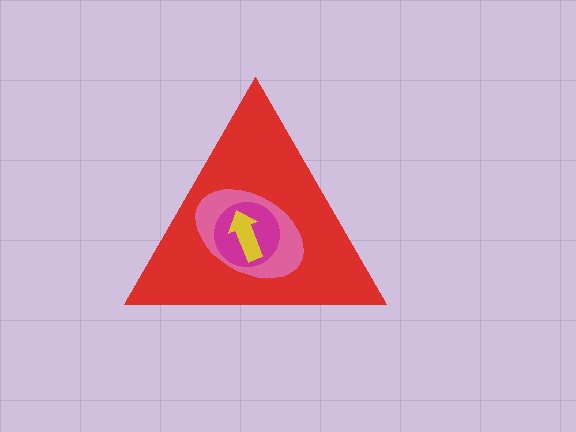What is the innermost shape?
The yellow arrow.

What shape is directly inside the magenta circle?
The yellow arrow.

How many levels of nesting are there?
4.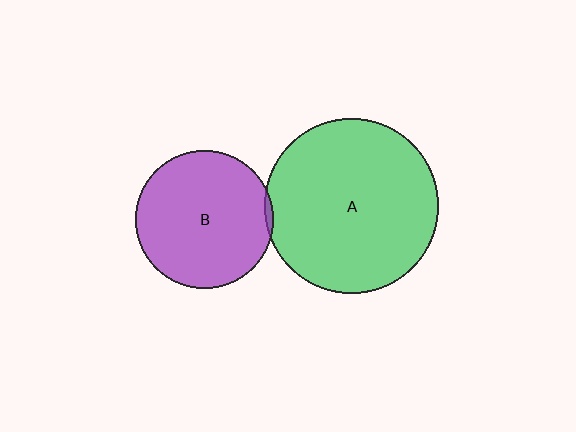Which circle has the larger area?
Circle A (green).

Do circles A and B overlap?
Yes.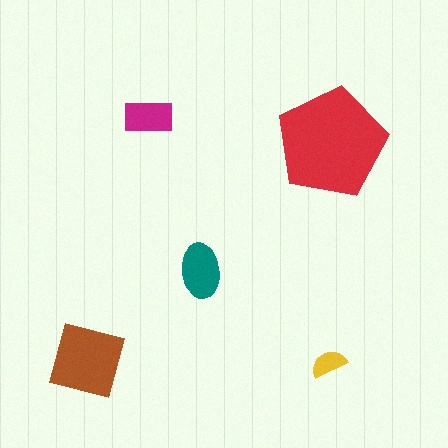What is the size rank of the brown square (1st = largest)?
2nd.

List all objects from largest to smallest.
The red pentagon, the brown square, the teal ellipse, the magenta rectangle, the yellow semicircle.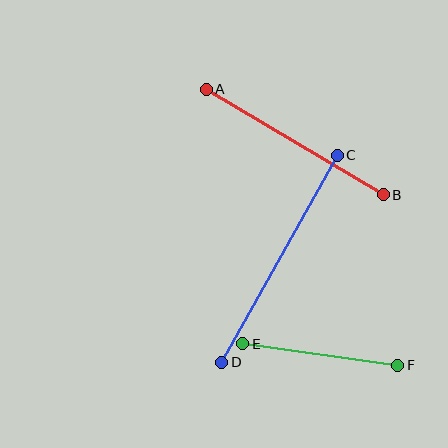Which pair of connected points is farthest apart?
Points C and D are farthest apart.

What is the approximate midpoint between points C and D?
The midpoint is at approximately (279, 259) pixels.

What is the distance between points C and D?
The distance is approximately 237 pixels.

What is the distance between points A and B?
The distance is approximately 206 pixels.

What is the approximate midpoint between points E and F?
The midpoint is at approximately (320, 355) pixels.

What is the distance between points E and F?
The distance is approximately 157 pixels.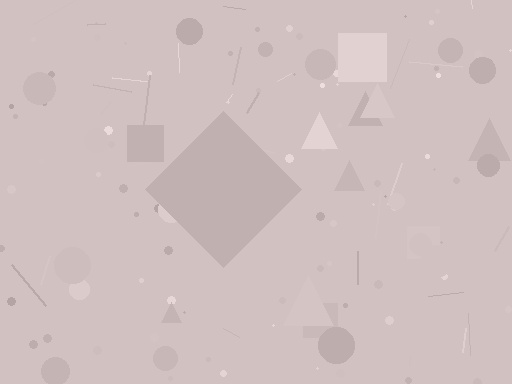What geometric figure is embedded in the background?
A diamond is embedded in the background.